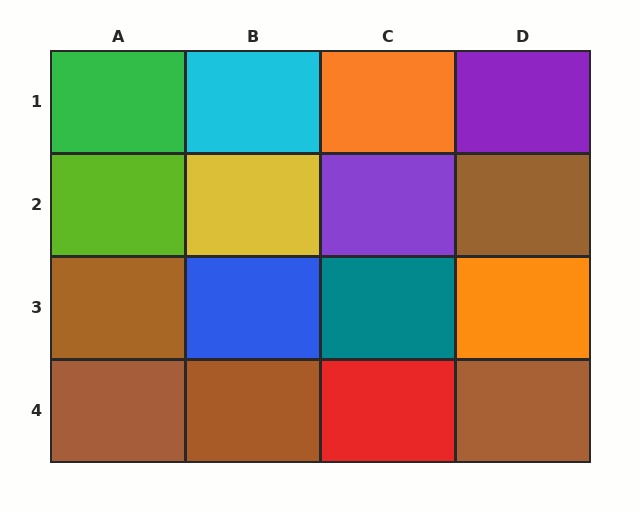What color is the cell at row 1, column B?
Cyan.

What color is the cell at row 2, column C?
Purple.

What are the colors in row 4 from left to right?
Brown, brown, red, brown.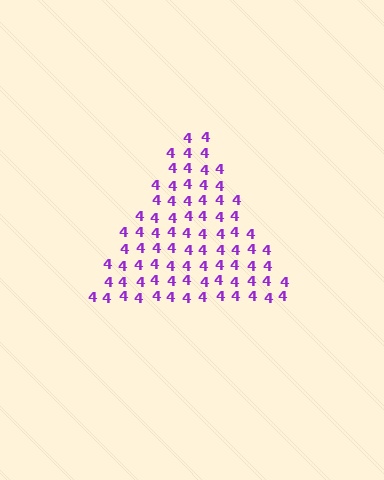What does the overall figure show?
The overall figure shows a triangle.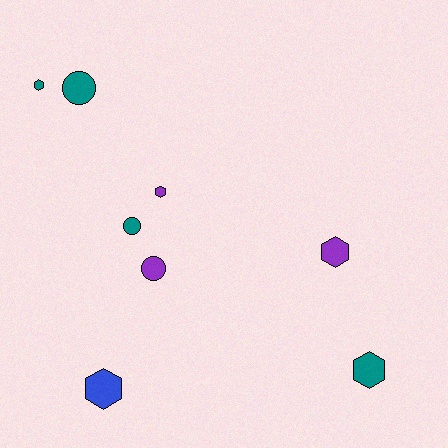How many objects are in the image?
There are 8 objects.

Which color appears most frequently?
Teal, with 4 objects.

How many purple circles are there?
There is 1 purple circle.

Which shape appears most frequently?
Hexagon, with 5 objects.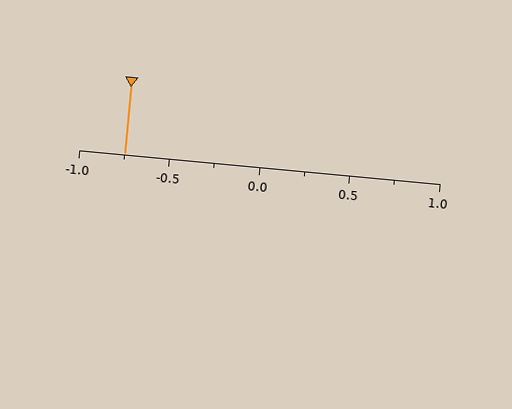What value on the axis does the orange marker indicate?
The marker indicates approximately -0.75.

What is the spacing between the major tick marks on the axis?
The major ticks are spaced 0.5 apart.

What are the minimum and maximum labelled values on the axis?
The axis runs from -1.0 to 1.0.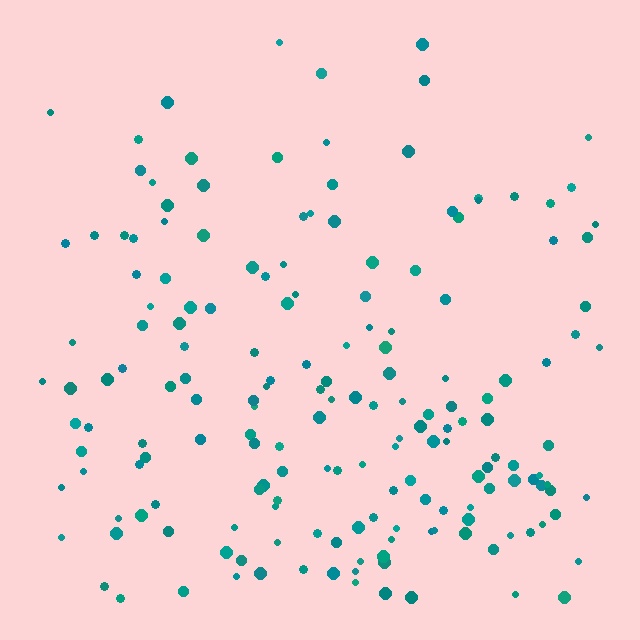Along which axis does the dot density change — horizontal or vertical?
Vertical.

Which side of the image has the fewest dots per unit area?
The top.